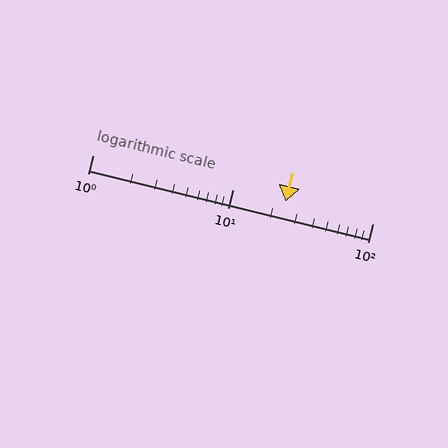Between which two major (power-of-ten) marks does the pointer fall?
The pointer is between 10 and 100.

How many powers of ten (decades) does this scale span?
The scale spans 2 decades, from 1 to 100.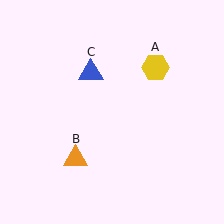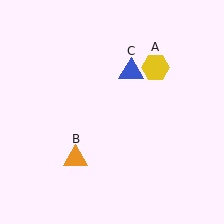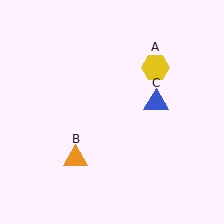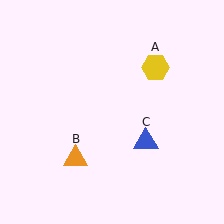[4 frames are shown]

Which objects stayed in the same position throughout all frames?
Yellow hexagon (object A) and orange triangle (object B) remained stationary.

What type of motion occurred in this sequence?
The blue triangle (object C) rotated clockwise around the center of the scene.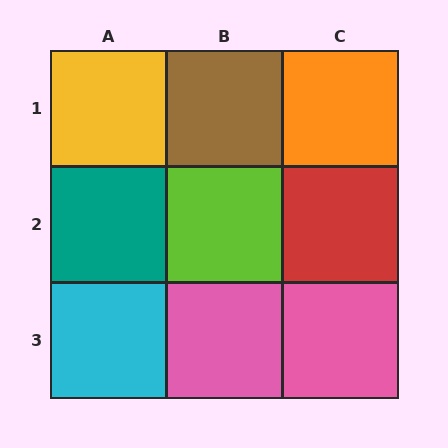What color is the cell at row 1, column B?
Brown.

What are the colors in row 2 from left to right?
Teal, lime, red.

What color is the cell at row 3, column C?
Pink.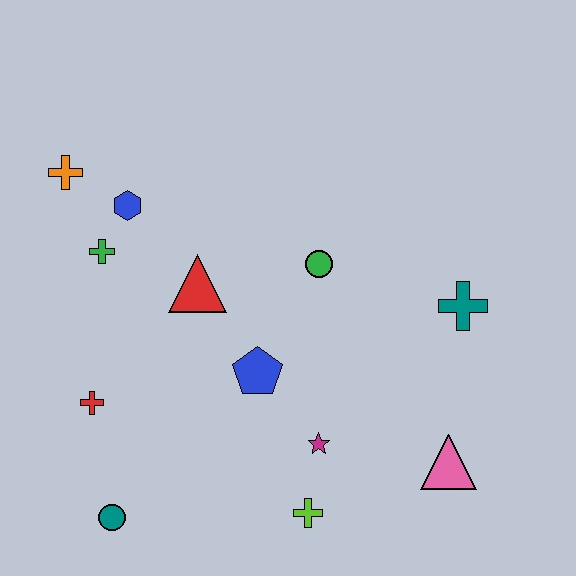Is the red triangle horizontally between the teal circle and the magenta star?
Yes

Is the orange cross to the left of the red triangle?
Yes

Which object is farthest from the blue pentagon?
The orange cross is farthest from the blue pentagon.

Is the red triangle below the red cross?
No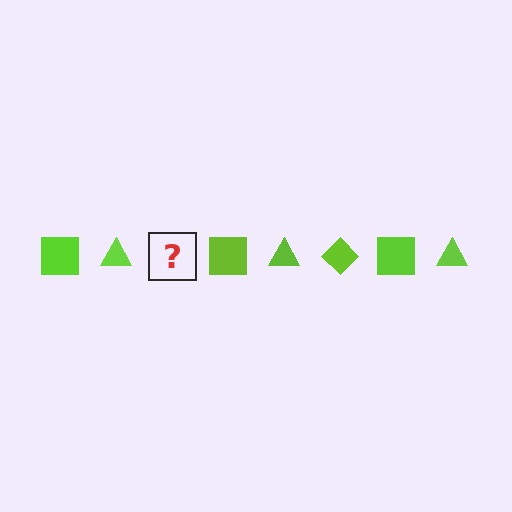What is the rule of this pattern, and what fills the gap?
The rule is that the pattern cycles through square, triangle, diamond shapes in lime. The gap should be filled with a lime diamond.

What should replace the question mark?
The question mark should be replaced with a lime diamond.